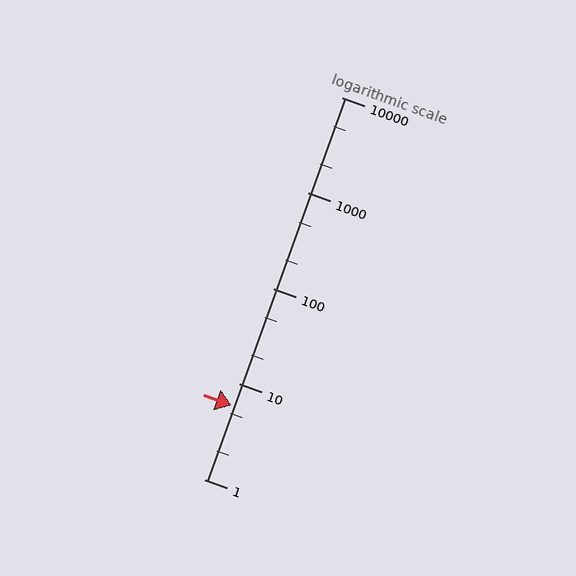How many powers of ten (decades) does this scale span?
The scale spans 4 decades, from 1 to 10000.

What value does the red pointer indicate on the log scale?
The pointer indicates approximately 5.9.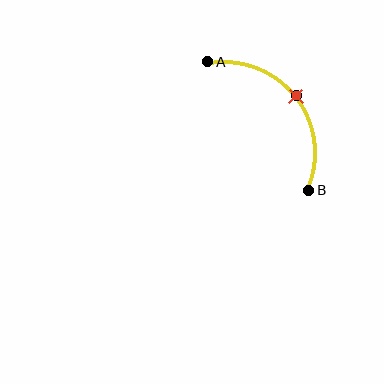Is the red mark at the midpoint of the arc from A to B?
Yes. The red mark lies on the arc at equal arc-length from both A and B — it is the arc midpoint.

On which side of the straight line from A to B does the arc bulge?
The arc bulges above and to the right of the straight line connecting A and B.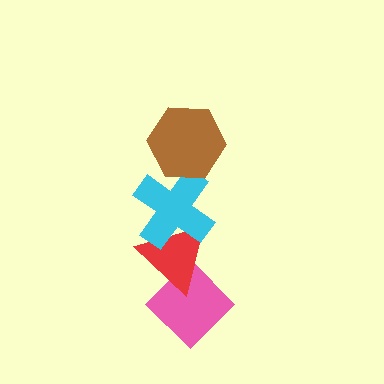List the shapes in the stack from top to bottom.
From top to bottom: the brown hexagon, the cyan cross, the red triangle, the pink diamond.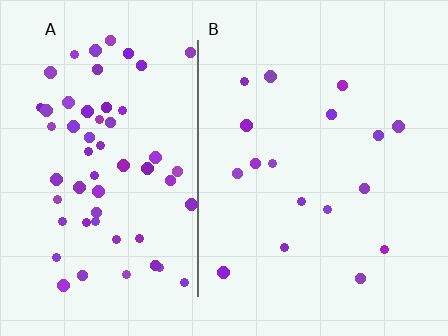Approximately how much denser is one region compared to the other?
Approximately 3.5× — region A over region B.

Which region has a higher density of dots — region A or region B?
A (the left).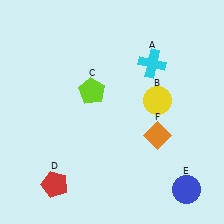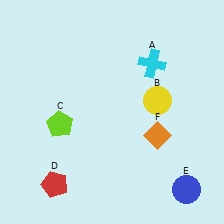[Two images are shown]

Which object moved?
The lime pentagon (C) moved down.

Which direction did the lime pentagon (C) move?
The lime pentagon (C) moved down.